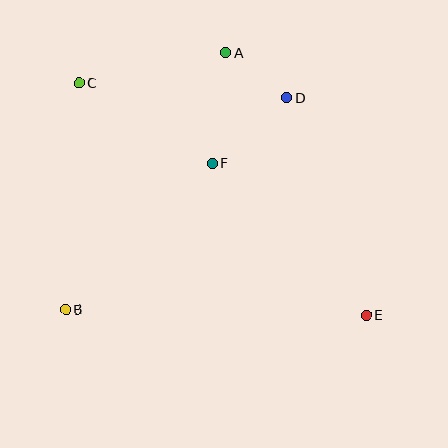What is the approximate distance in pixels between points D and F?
The distance between D and F is approximately 99 pixels.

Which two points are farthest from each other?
Points C and E are farthest from each other.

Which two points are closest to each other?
Points A and D are closest to each other.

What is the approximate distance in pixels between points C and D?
The distance between C and D is approximately 208 pixels.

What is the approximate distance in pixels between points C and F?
The distance between C and F is approximately 155 pixels.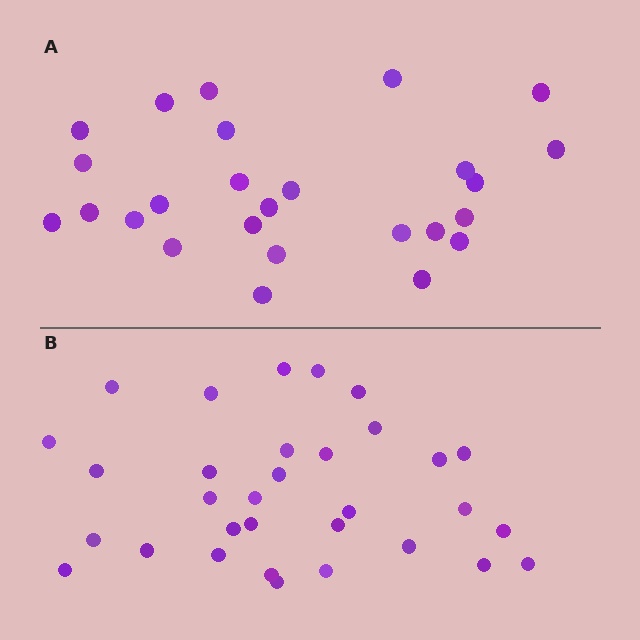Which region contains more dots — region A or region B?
Region B (the bottom region) has more dots.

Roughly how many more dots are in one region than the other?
Region B has about 6 more dots than region A.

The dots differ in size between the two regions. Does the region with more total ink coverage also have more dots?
No. Region A has more total ink coverage because its dots are larger, but region B actually contains more individual dots. Total area can be misleading — the number of items is what matters here.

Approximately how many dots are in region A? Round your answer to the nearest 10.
About 30 dots. (The exact count is 26, which rounds to 30.)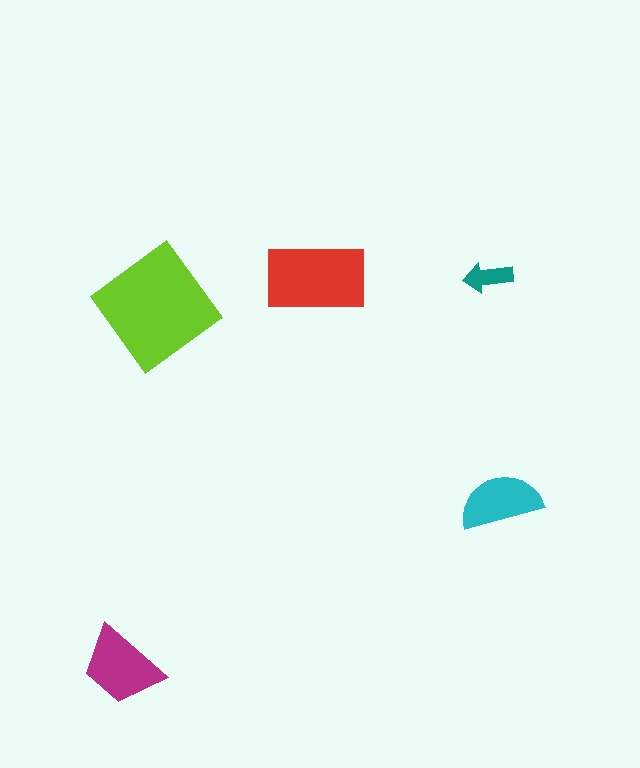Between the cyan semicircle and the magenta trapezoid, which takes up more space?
The magenta trapezoid.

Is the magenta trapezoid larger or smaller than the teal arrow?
Larger.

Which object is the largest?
The lime diamond.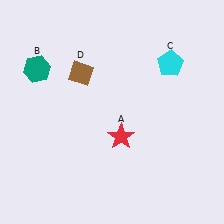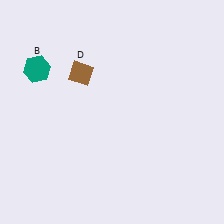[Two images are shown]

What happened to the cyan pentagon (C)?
The cyan pentagon (C) was removed in Image 2. It was in the top-right area of Image 1.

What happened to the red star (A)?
The red star (A) was removed in Image 2. It was in the bottom-right area of Image 1.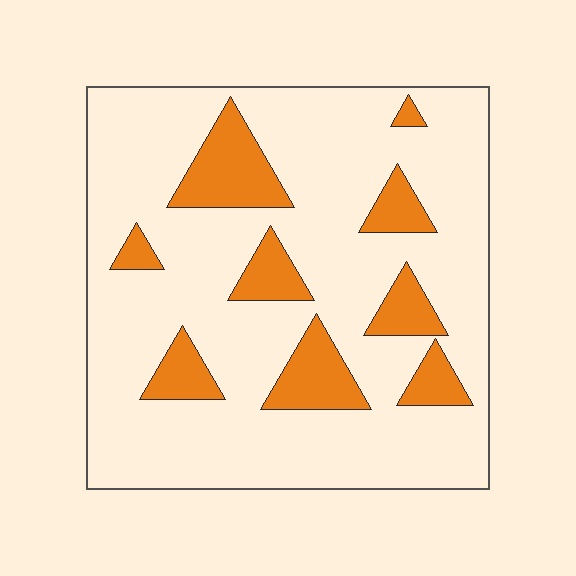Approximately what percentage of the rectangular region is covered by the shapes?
Approximately 20%.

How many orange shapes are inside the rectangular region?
9.